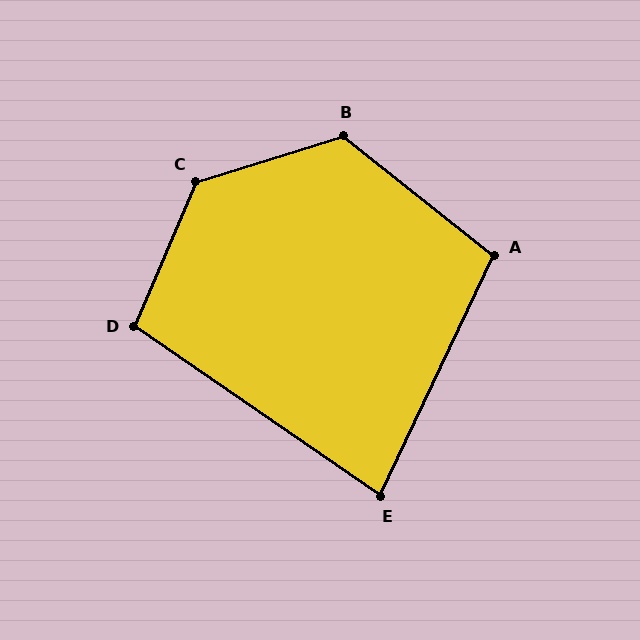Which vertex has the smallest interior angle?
E, at approximately 81 degrees.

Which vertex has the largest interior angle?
C, at approximately 130 degrees.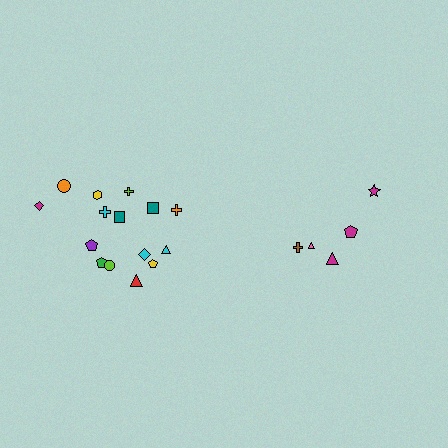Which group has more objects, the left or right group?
The left group.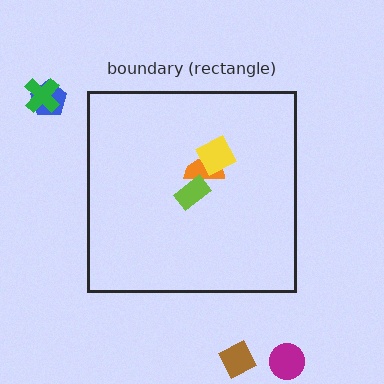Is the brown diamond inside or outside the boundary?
Outside.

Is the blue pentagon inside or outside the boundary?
Outside.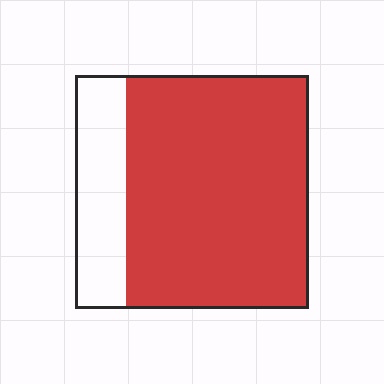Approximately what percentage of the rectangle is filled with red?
Approximately 80%.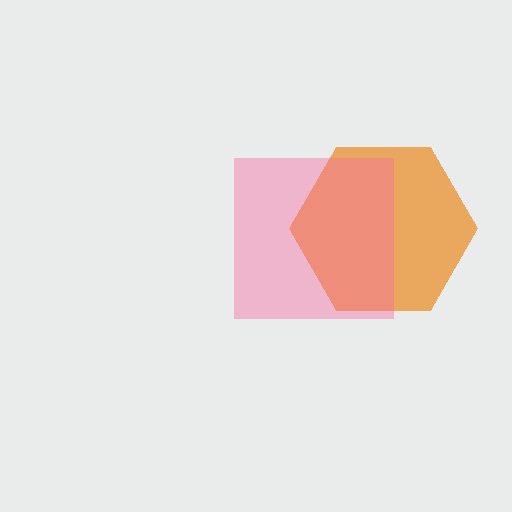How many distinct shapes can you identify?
There are 2 distinct shapes: an orange hexagon, a pink square.